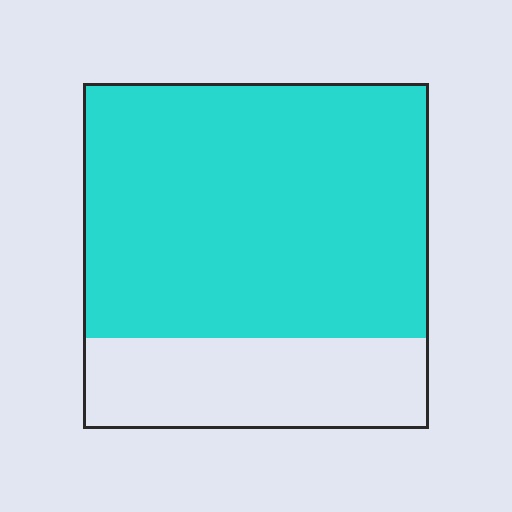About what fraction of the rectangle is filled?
About three quarters (3/4).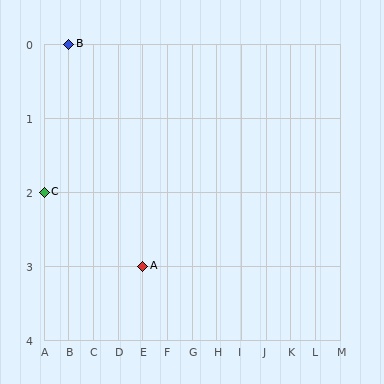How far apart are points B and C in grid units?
Points B and C are 1 column and 2 rows apart (about 2.2 grid units diagonally).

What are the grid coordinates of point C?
Point C is at grid coordinates (A, 2).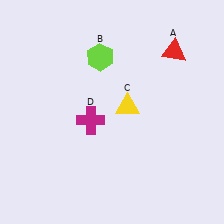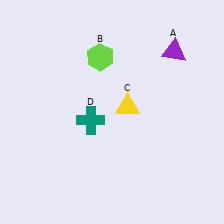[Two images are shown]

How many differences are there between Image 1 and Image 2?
There are 2 differences between the two images.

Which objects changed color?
A changed from red to purple. D changed from magenta to teal.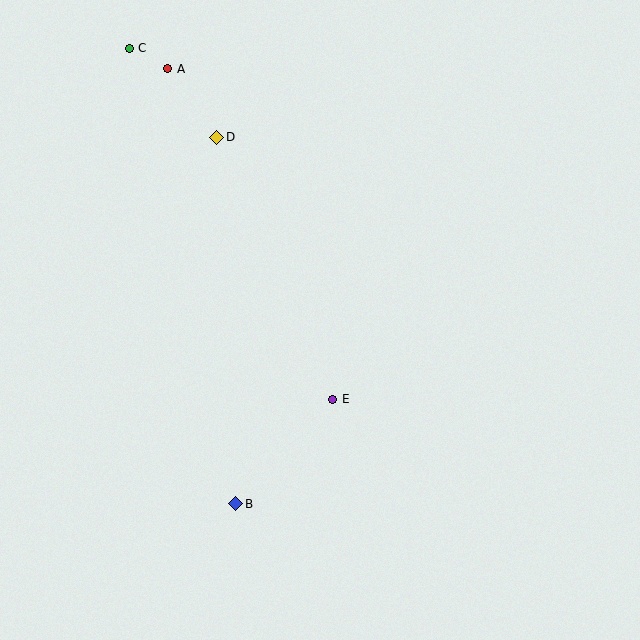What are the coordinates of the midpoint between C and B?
The midpoint between C and B is at (183, 276).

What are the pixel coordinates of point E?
Point E is at (333, 399).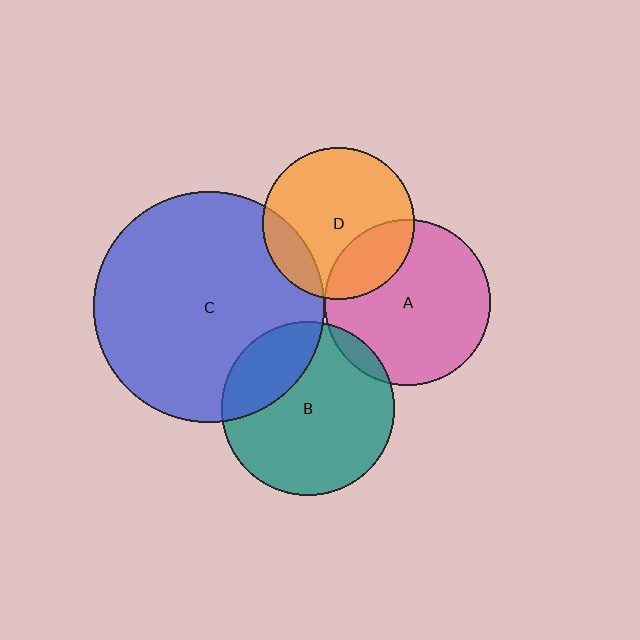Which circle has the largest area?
Circle C (blue).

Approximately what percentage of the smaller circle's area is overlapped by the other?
Approximately 25%.